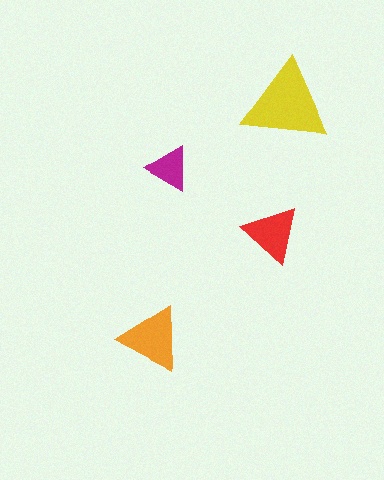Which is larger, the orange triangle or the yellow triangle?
The yellow one.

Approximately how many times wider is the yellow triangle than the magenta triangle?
About 2 times wider.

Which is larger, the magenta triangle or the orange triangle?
The orange one.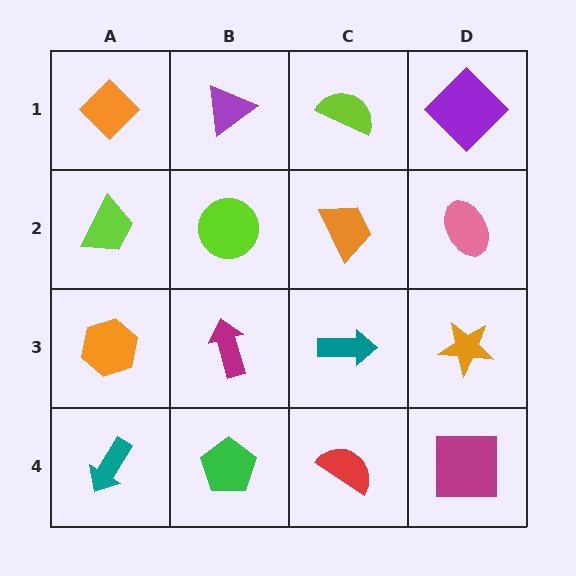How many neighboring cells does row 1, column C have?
3.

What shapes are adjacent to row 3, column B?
A lime circle (row 2, column B), a green pentagon (row 4, column B), an orange hexagon (row 3, column A), a teal arrow (row 3, column C).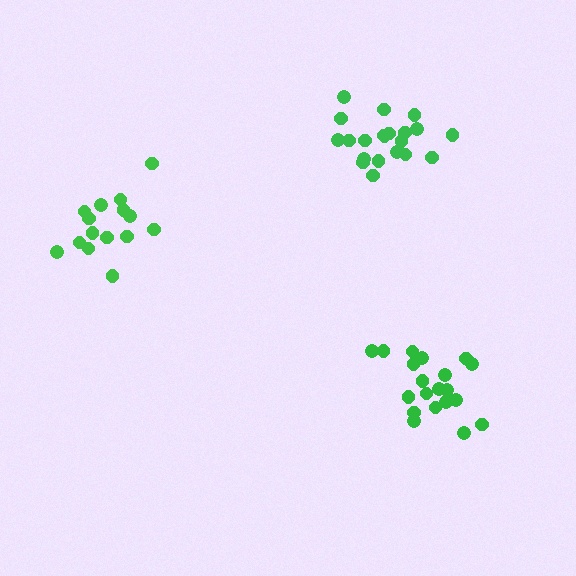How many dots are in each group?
Group 1: 21 dots, Group 2: 20 dots, Group 3: 15 dots (56 total).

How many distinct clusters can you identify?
There are 3 distinct clusters.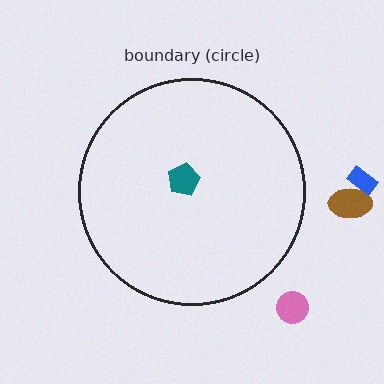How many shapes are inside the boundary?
1 inside, 3 outside.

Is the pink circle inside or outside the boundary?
Outside.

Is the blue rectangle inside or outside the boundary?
Outside.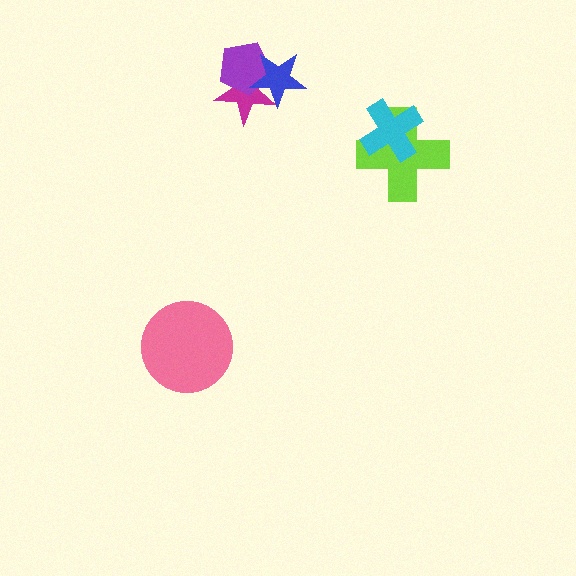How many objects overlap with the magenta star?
2 objects overlap with the magenta star.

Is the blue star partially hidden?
No, no other shape covers it.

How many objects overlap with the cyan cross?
1 object overlaps with the cyan cross.